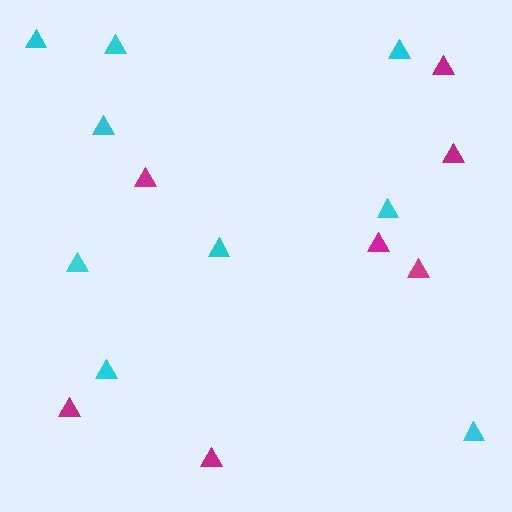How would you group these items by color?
There are 2 groups: one group of magenta triangles (7) and one group of cyan triangles (9).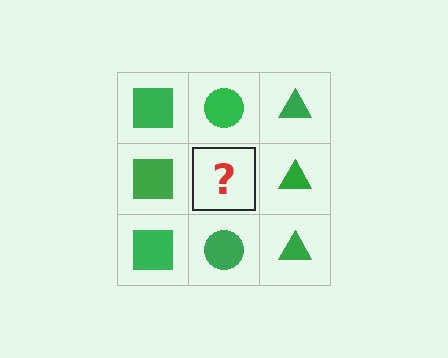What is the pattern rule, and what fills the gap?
The rule is that each column has a consistent shape. The gap should be filled with a green circle.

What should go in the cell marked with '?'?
The missing cell should contain a green circle.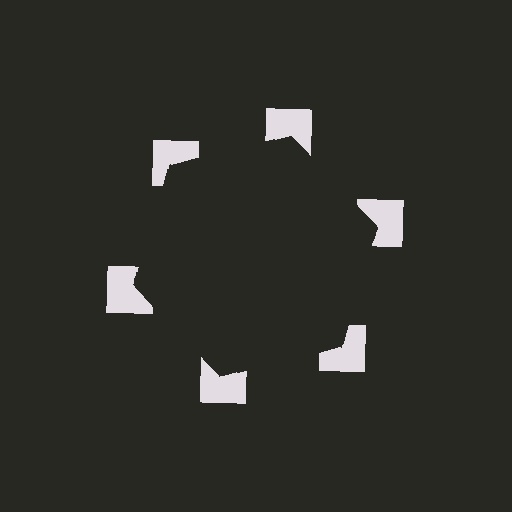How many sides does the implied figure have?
6 sides.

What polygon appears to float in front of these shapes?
An illusory hexagon — its edges are inferred from the aligned wedge cuts in the notched squares, not physically drawn.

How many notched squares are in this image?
There are 6 — one at each vertex of the illusory hexagon.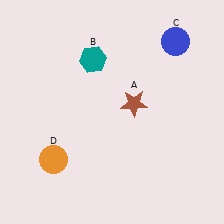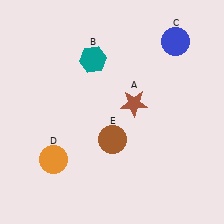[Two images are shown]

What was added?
A brown circle (E) was added in Image 2.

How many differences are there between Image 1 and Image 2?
There is 1 difference between the two images.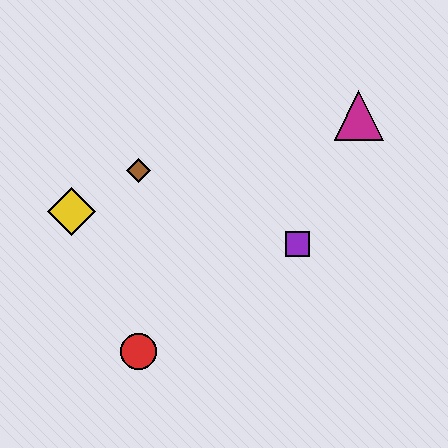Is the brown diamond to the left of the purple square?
Yes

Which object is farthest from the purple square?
The yellow diamond is farthest from the purple square.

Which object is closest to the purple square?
The magenta triangle is closest to the purple square.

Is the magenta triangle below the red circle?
No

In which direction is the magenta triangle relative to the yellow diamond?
The magenta triangle is to the right of the yellow diamond.